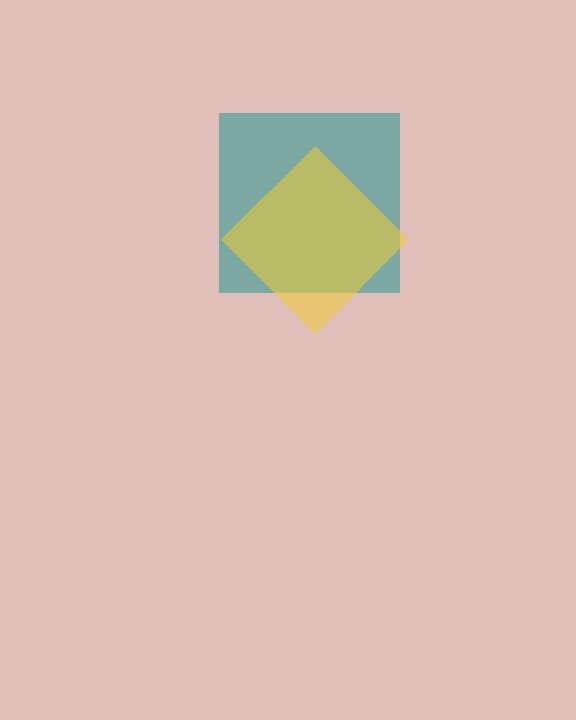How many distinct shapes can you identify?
There are 2 distinct shapes: a teal square, a yellow diamond.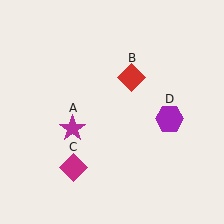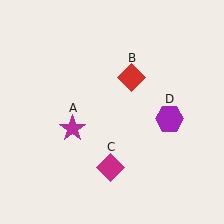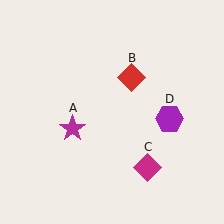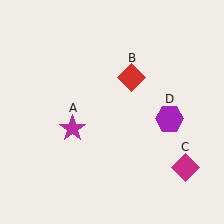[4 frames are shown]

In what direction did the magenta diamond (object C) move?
The magenta diamond (object C) moved right.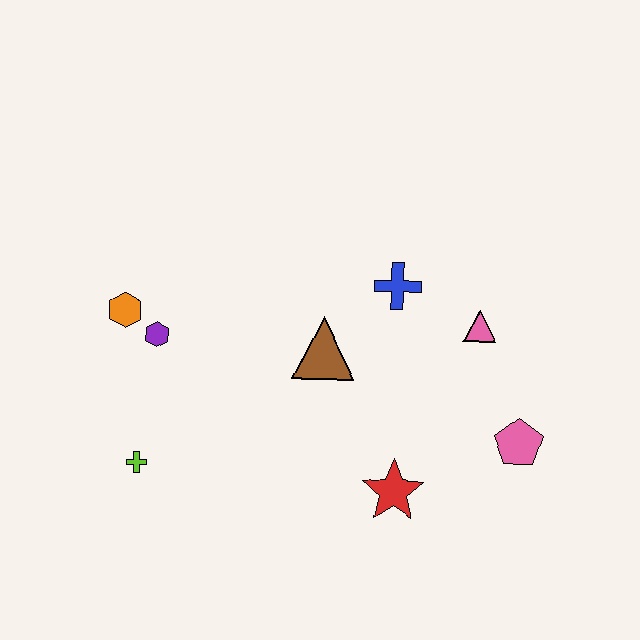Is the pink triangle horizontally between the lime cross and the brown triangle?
No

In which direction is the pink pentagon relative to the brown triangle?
The pink pentagon is to the right of the brown triangle.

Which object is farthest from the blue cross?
The lime cross is farthest from the blue cross.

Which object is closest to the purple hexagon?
The orange hexagon is closest to the purple hexagon.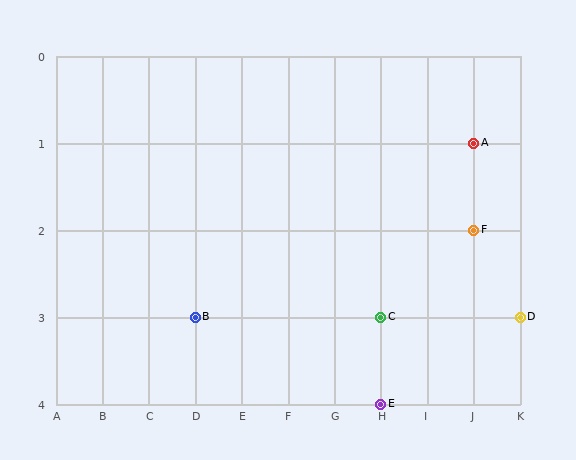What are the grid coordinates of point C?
Point C is at grid coordinates (H, 3).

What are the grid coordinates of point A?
Point A is at grid coordinates (J, 1).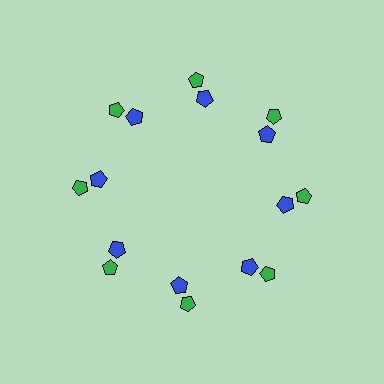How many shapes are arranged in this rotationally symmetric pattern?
There are 16 shapes, arranged in 8 groups of 2.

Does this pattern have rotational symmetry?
Yes, this pattern has 8-fold rotational symmetry. It looks the same after rotating 45 degrees around the center.